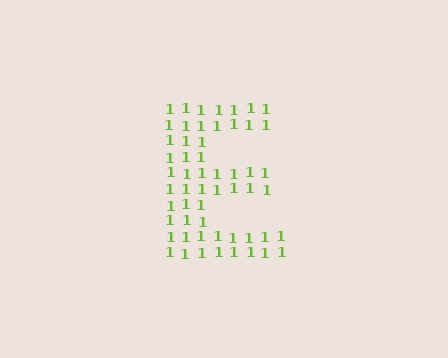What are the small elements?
The small elements are digit 1's.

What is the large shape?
The large shape is the letter E.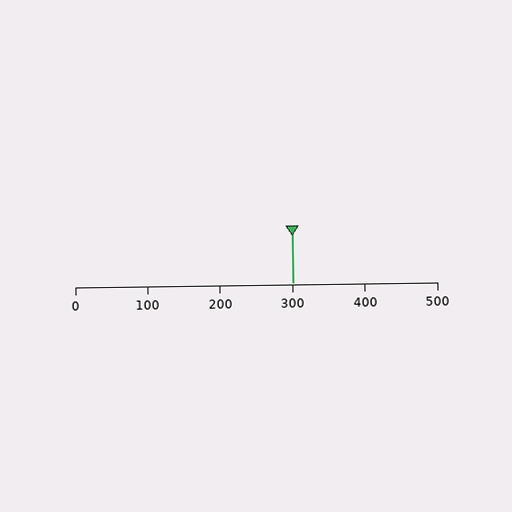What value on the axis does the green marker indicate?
The marker indicates approximately 300.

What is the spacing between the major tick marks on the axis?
The major ticks are spaced 100 apart.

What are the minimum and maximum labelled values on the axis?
The axis runs from 0 to 500.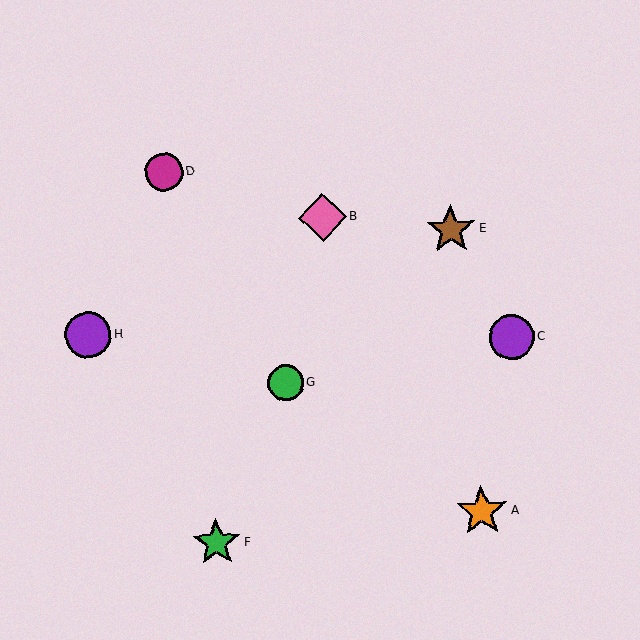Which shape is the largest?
The orange star (labeled A) is the largest.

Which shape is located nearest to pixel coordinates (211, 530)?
The green star (labeled F) at (216, 543) is nearest to that location.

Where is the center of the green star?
The center of the green star is at (216, 543).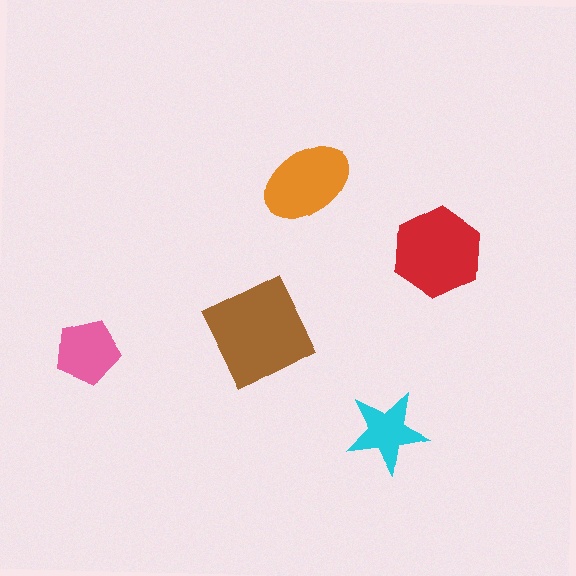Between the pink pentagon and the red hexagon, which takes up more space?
The red hexagon.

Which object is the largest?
The brown square.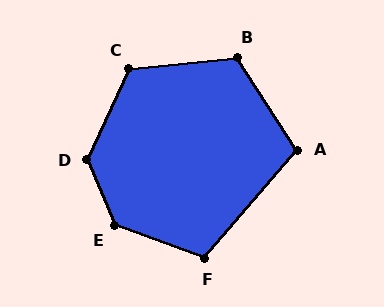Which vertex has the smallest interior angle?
A, at approximately 106 degrees.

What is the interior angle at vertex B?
Approximately 117 degrees (obtuse).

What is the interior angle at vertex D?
Approximately 132 degrees (obtuse).